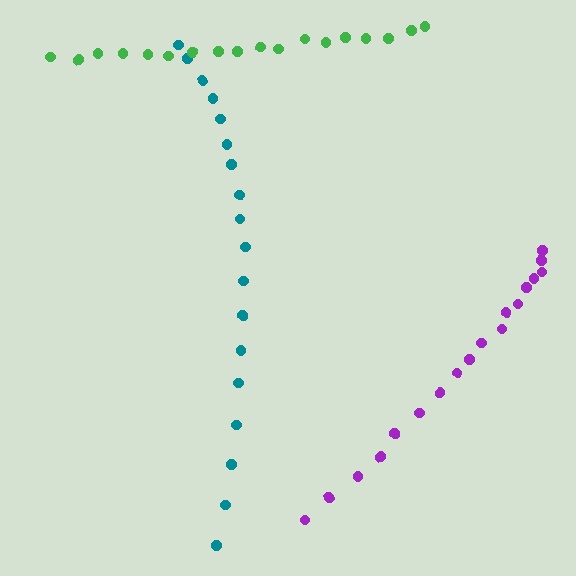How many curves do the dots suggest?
There are 3 distinct paths.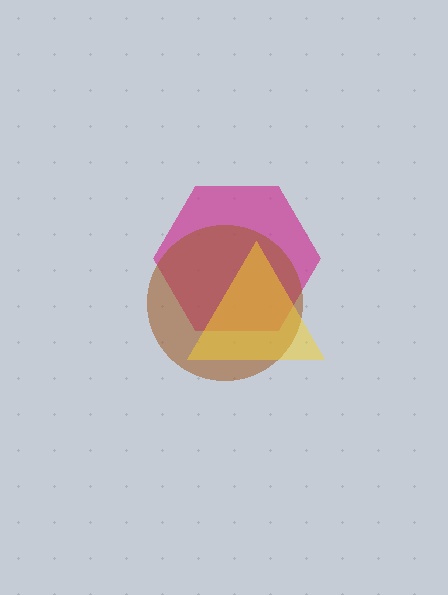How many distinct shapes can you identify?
There are 3 distinct shapes: a magenta hexagon, a brown circle, a yellow triangle.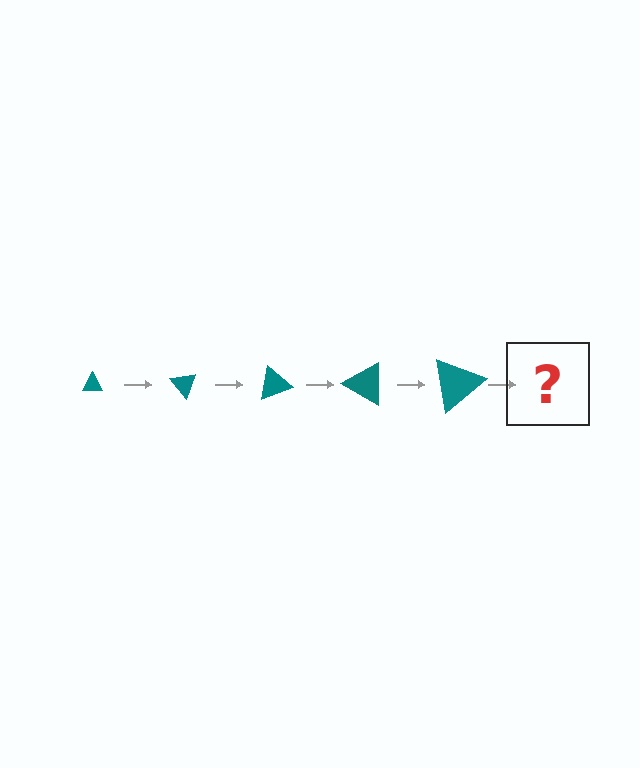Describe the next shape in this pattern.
It should be a triangle, larger than the previous one and rotated 250 degrees from the start.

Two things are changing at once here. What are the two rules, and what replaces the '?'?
The two rules are that the triangle grows larger each step and it rotates 50 degrees each step. The '?' should be a triangle, larger than the previous one and rotated 250 degrees from the start.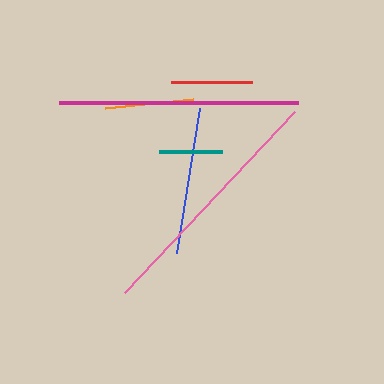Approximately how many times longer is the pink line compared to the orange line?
The pink line is approximately 2.8 times the length of the orange line.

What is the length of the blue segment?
The blue segment is approximately 147 pixels long.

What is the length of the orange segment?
The orange segment is approximately 88 pixels long.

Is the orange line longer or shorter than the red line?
The orange line is longer than the red line.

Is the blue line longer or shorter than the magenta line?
The magenta line is longer than the blue line.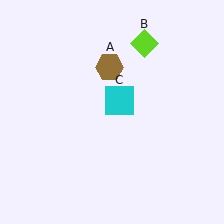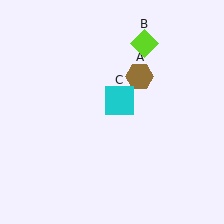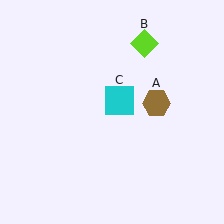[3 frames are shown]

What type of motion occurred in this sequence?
The brown hexagon (object A) rotated clockwise around the center of the scene.